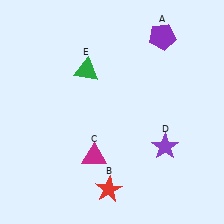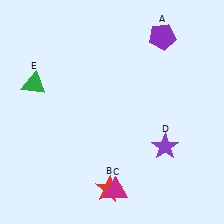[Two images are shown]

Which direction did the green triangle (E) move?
The green triangle (E) moved left.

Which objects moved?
The objects that moved are: the magenta triangle (C), the green triangle (E).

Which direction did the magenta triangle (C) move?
The magenta triangle (C) moved down.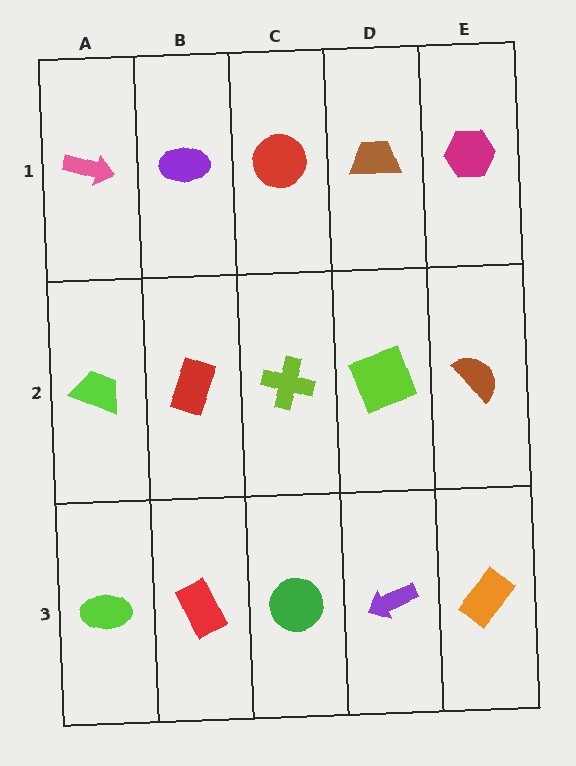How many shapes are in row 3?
5 shapes.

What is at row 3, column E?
An orange rectangle.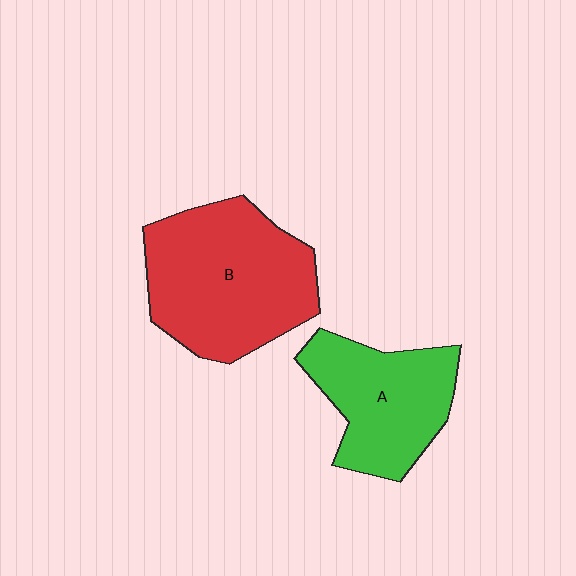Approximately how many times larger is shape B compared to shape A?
Approximately 1.4 times.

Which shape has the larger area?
Shape B (red).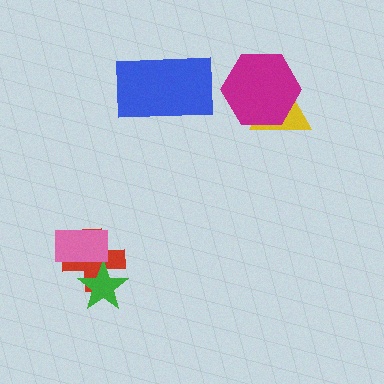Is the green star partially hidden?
Yes, it is partially covered by another shape.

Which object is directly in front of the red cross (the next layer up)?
The green star is directly in front of the red cross.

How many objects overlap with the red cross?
2 objects overlap with the red cross.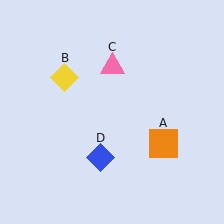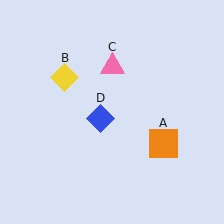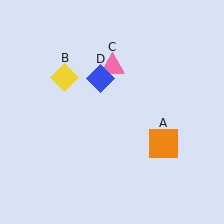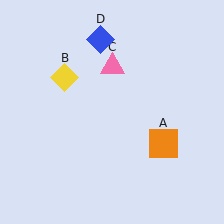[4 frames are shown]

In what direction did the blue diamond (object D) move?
The blue diamond (object D) moved up.